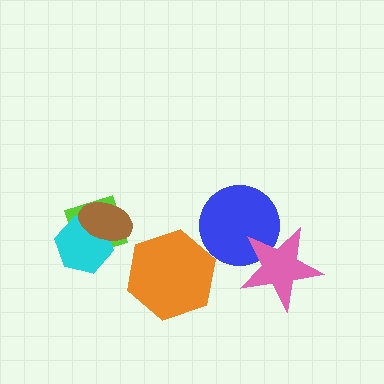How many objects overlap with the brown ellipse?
2 objects overlap with the brown ellipse.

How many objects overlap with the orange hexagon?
0 objects overlap with the orange hexagon.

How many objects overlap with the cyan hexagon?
2 objects overlap with the cyan hexagon.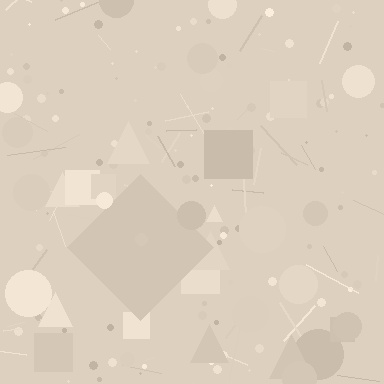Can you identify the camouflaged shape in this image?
The camouflaged shape is a diamond.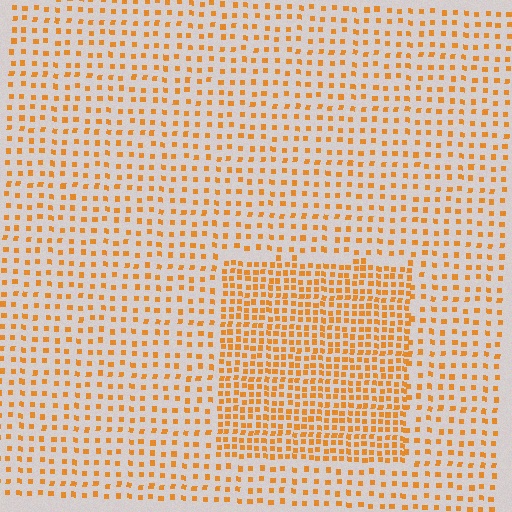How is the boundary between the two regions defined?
The boundary is defined by a change in element density (approximately 2.1x ratio). All elements are the same color, size, and shape.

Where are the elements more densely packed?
The elements are more densely packed inside the rectangle boundary.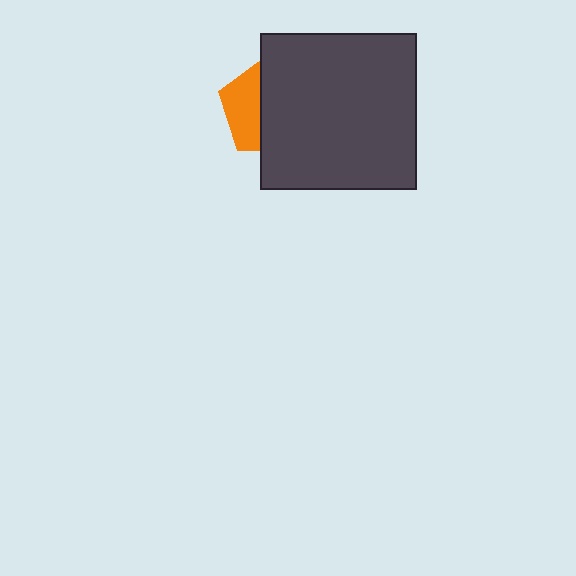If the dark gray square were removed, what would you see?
You would see the complete orange pentagon.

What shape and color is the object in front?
The object in front is a dark gray square.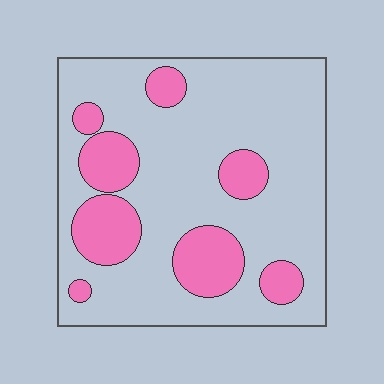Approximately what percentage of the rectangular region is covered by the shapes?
Approximately 25%.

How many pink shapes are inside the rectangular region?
8.